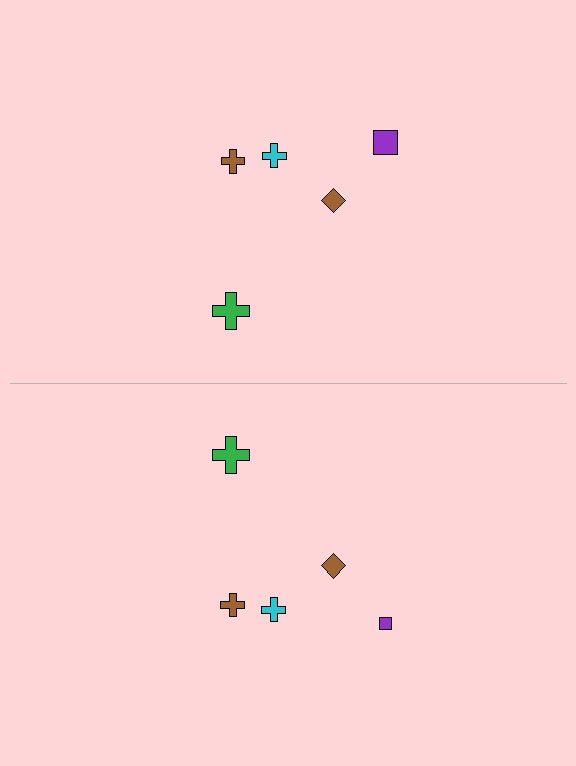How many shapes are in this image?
There are 10 shapes in this image.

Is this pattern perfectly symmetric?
No, the pattern is not perfectly symmetric. The purple square on the bottom side has a different size than its mirror counterpart.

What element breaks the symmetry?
The purple square on the bottom side has a different size than its mirror counterpart.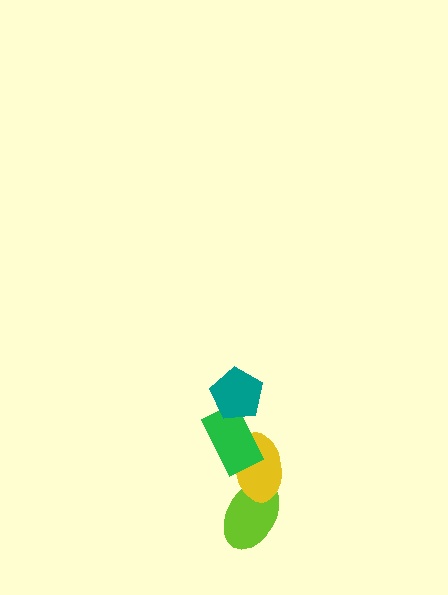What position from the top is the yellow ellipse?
The yellow ellipse is 3rd from the top.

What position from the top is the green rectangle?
The green rectangle is 2nd from the top.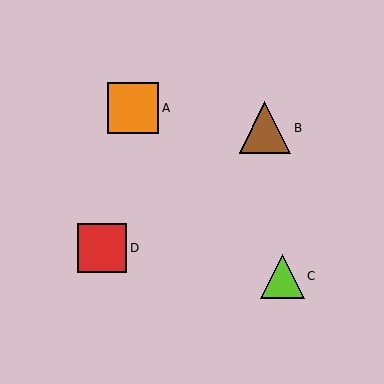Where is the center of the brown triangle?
The center of the brown triangle is at (265, 128).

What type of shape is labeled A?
Shape A is an orange square.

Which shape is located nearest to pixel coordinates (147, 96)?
The orange square (labeled A) at (133, 108) is nearest to that location.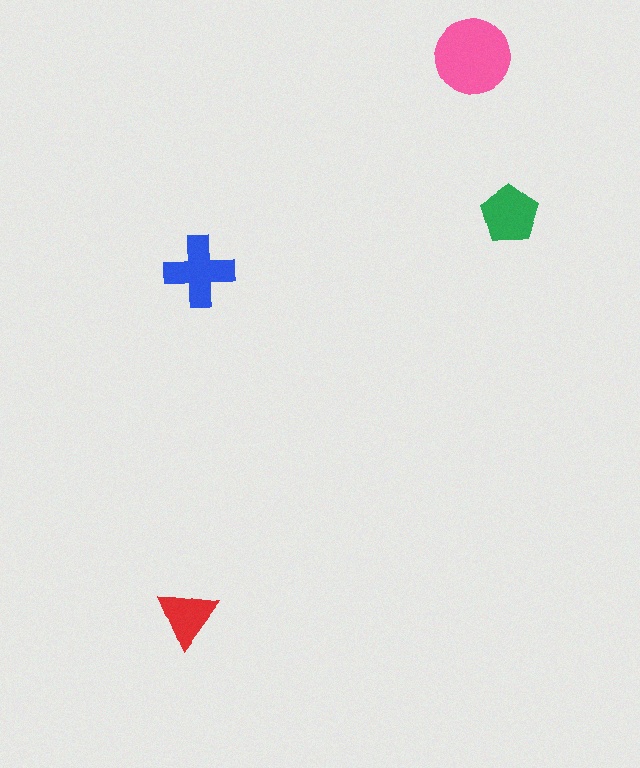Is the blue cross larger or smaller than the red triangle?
Larger.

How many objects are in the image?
There are 4 objects in the image.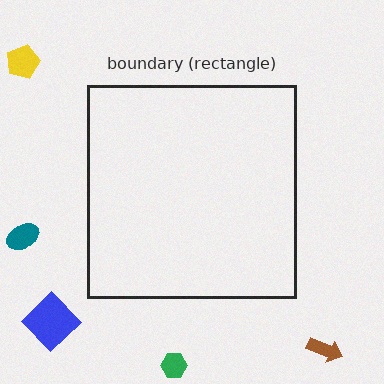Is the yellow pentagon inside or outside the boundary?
Outside.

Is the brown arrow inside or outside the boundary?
Outside.